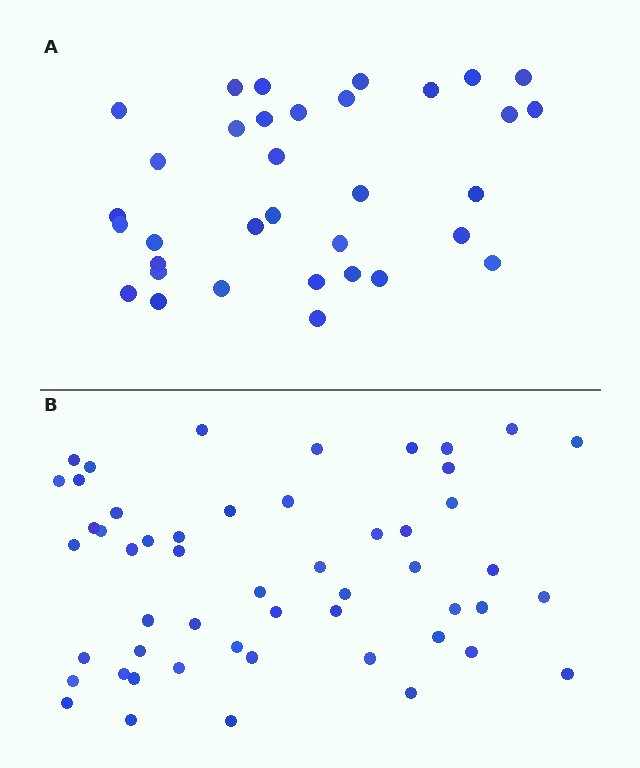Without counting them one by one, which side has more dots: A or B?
Region B (the bottom region) has more dots.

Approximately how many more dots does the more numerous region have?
Region B has approximately 20 more dots than region A.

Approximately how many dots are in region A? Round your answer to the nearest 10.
About 30 dots. (The exact count is 34, which rounds to 30.)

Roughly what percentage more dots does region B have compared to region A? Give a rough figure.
About 55% more.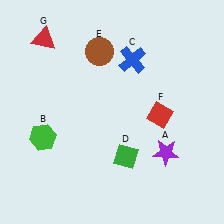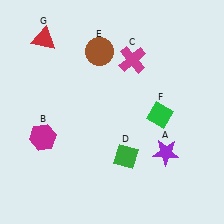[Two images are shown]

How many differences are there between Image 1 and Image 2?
There are 3 differences between the two images.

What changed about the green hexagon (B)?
In Image 1, B is green. In Image 2, it changed to magenta.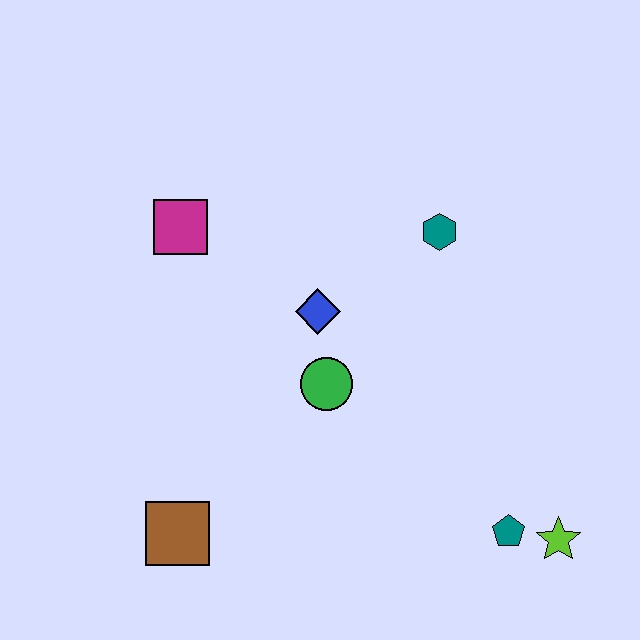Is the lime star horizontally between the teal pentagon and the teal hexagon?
No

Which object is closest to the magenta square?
The blue diamond is closest to the magenta square.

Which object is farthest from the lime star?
The magenta square is farthest from the lime star.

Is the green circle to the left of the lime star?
Yes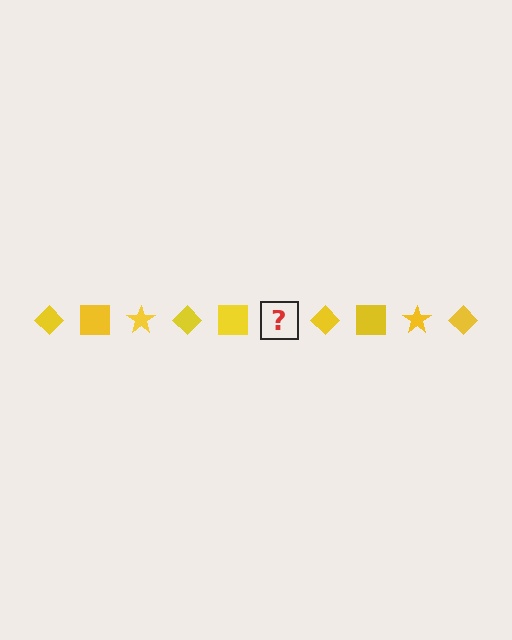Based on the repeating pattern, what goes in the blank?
The blank should be a yellow star.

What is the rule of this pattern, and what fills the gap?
The rule is that the pattern cycles through diamond, square, star shapes in yellow. The gap should be filled with a yellow star.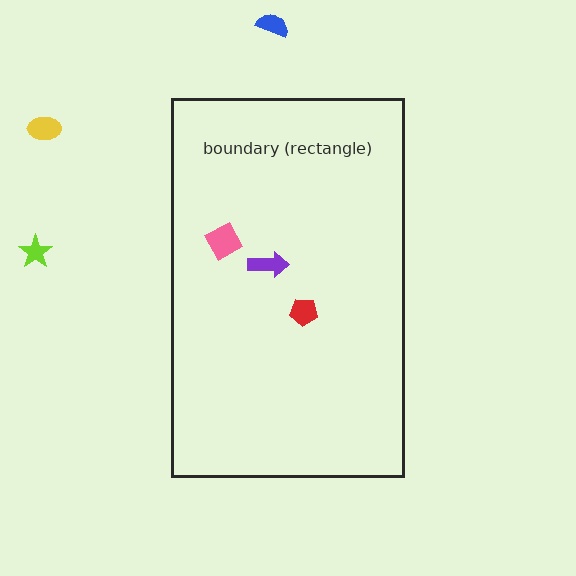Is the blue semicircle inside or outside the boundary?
Outside.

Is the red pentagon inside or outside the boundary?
Inside.